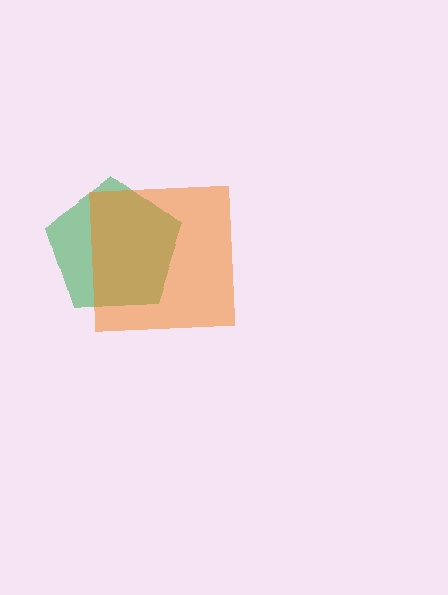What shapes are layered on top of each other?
The layered shapes are: a green pentagon, an orange square.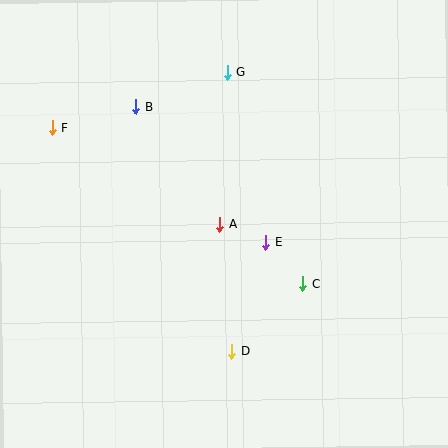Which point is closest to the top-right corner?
Point G is closest to the top-right corner.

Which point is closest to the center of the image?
Point A at (220, 224) is closest to the center.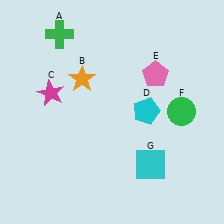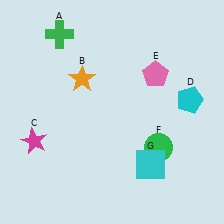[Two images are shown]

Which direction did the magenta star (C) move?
The magenta star (C) moved down.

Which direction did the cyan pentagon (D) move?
The cyan pentagon (D) moved right.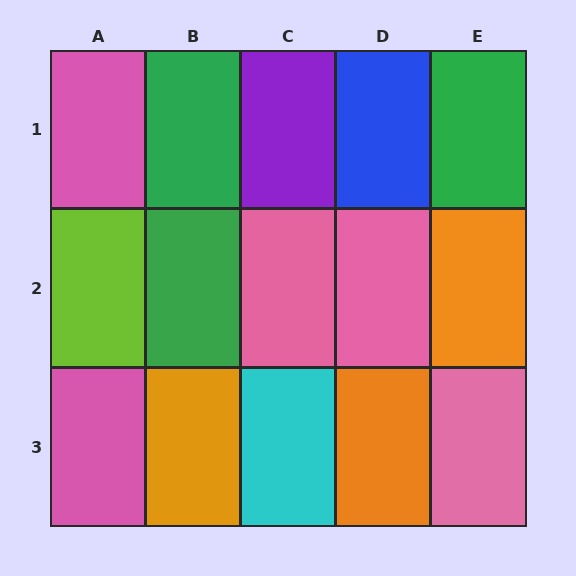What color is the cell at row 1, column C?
Purple.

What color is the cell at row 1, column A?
Pink.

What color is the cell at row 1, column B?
Green.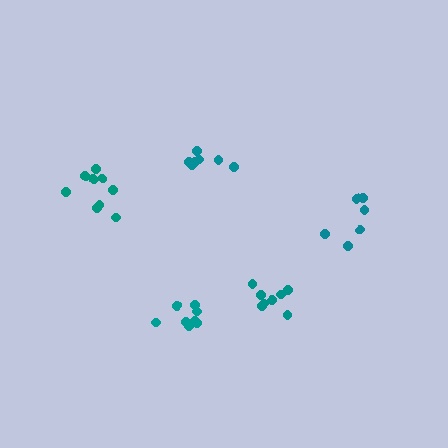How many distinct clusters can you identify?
There are 5 distinct clusters.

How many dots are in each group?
Group 1: 8 dots, Group 2: 9 dots, Group 3: 8 dots, Group 4: 6 dots, Group 5: 8 dots (39 total).